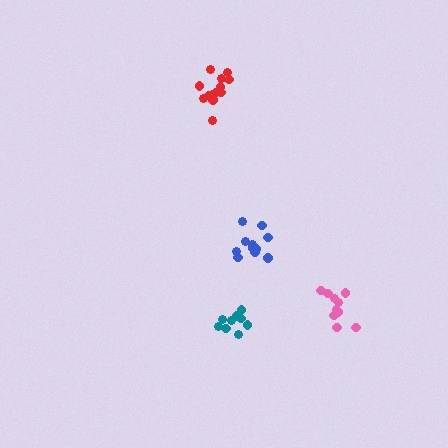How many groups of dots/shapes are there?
There are 4 groups.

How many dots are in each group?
Group 1: 9 dots, Group 2: 11 dots, Group 3: 11 dots, Group 4: 13 dots (44 total).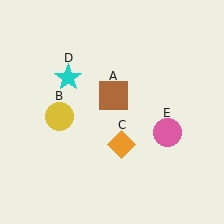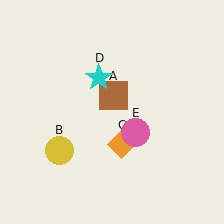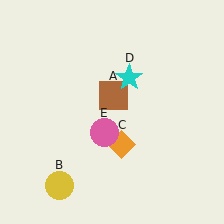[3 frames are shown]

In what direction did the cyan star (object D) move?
The cyan star (object D) moved right.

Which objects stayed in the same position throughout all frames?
Brown square (object A) and orange diamond (object C) remained stationary.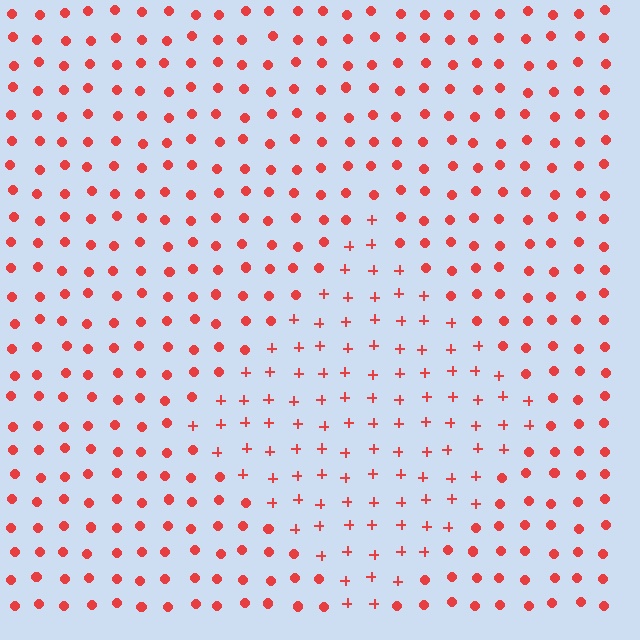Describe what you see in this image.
The image is filled with small red elements arranged in a uniform grid. A diamond-shaped region contains plus signs, while the surrounding area contains circles. The boundary is defined purely by the change in element shape.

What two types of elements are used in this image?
The image uses plus signs inside the diamond region and circles outside it.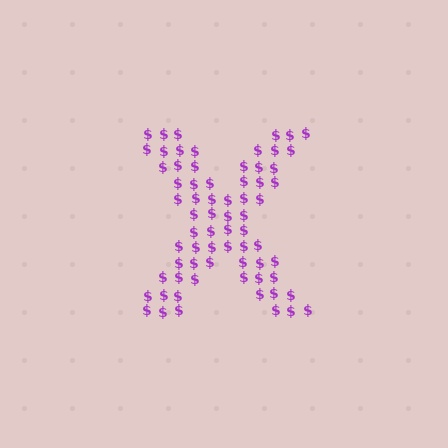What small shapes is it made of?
It is made of small dollar signs.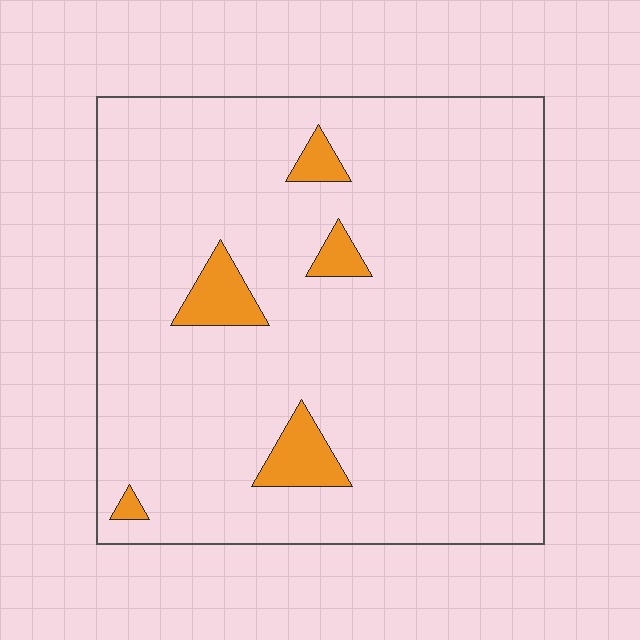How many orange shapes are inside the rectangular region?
5.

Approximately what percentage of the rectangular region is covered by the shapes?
Approximately 5%.